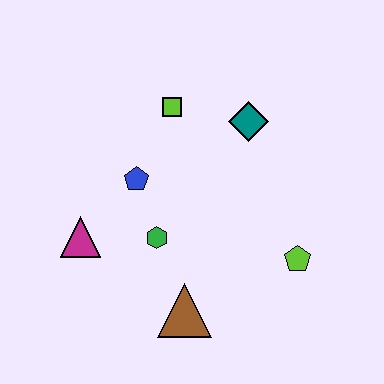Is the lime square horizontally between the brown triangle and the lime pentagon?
No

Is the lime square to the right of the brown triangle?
No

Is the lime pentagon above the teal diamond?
No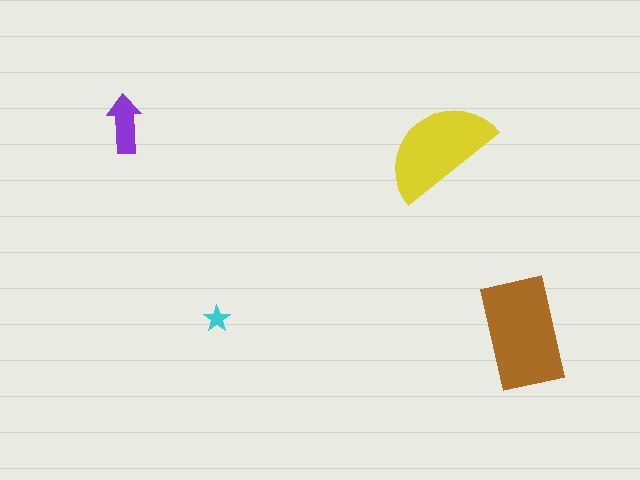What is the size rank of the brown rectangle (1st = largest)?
1st.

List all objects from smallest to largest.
The cyan star, the purple arrow, the yellow semicircle, the brown rectangle.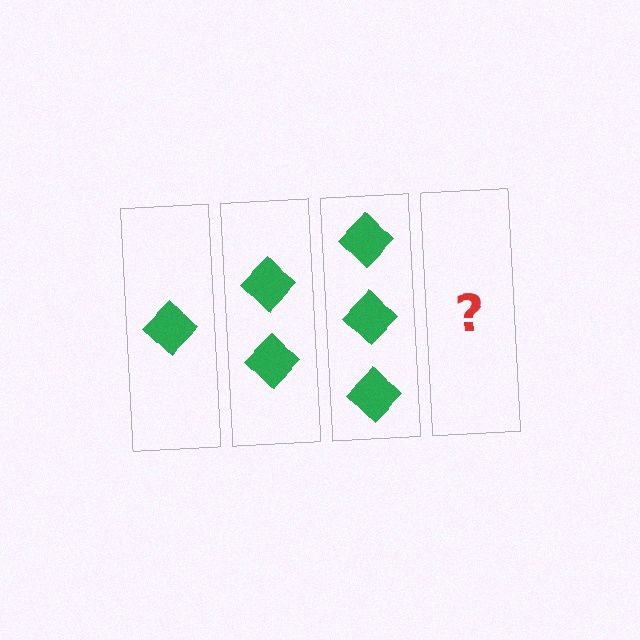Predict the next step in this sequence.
The next step is 4 diamonds.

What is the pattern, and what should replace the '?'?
The pattern is that each step adds one more diamond. The '?' should be 4 diamonds.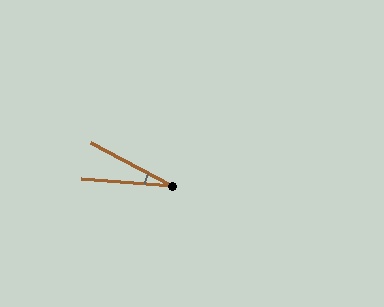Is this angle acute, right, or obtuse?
It is acute.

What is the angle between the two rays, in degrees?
Approximately 24 degrees.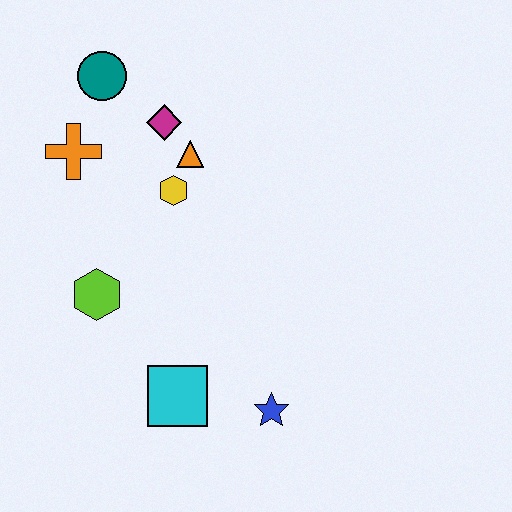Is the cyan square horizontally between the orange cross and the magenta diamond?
No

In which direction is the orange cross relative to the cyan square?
The orange cross is above the cyan square.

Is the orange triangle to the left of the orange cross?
No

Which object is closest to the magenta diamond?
The orange triangle is closest to the magenta diamond.